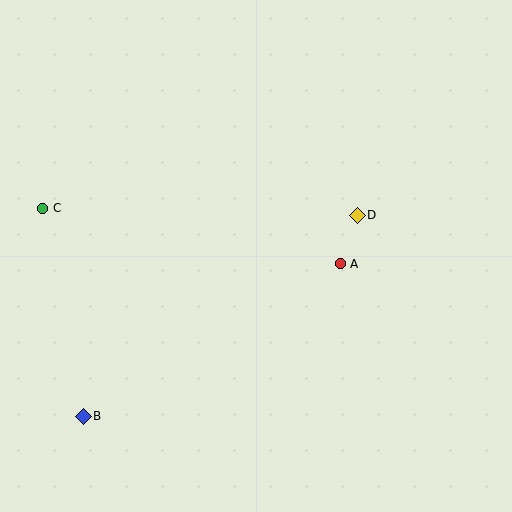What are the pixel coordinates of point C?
Point C is at (43, 208).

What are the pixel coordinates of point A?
Point A is at (340, 264).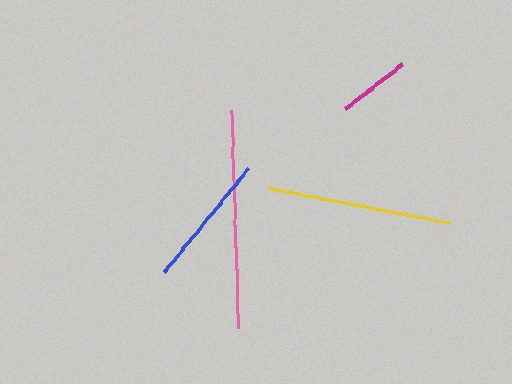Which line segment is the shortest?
The magenta line is the shortest at approximately 72 pixels.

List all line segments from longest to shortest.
From longest to shortest: pink, yellow, blue, magenta.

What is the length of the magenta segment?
The magenta segment is approximately 72 pixels long.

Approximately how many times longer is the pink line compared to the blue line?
The pink line is approximately 1.6 times the length of the blue line.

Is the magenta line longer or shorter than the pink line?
The pink line is longer than the magenta line.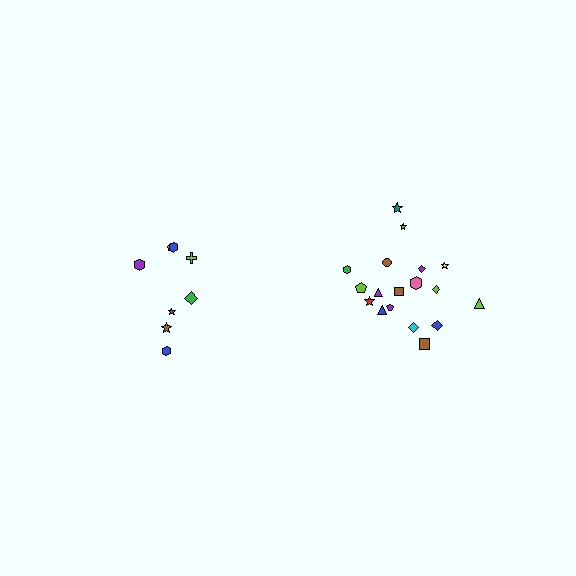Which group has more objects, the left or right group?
The right group.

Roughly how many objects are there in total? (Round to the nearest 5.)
Roughly 25 objects in total.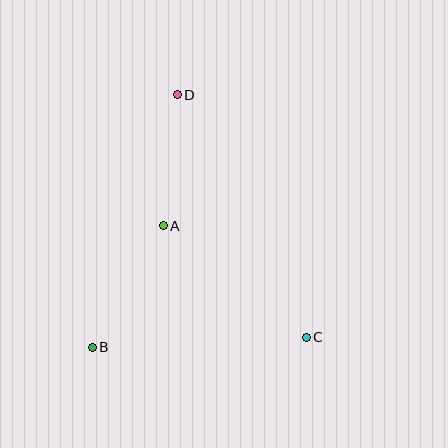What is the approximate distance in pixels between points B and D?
The distance between B and D is approximately 266 pixels.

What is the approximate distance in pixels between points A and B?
The distance between A and B is approximately 141 pixels.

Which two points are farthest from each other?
Points C and D are farthest from each other.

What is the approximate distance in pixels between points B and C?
The distance between B and C is approximately 214 pixels.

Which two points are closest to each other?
Points A and D are closest to each other.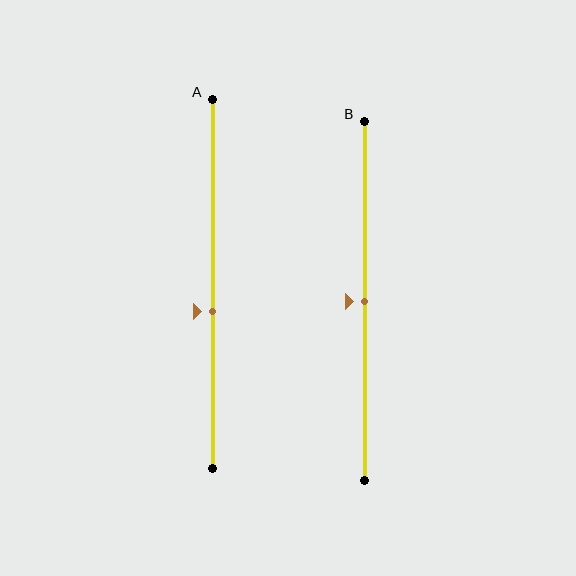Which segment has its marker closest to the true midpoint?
Segment B has its marker closest to the true midpoint.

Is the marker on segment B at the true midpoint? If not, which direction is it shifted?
Yes, the marker on segment B is at the true midpoint.